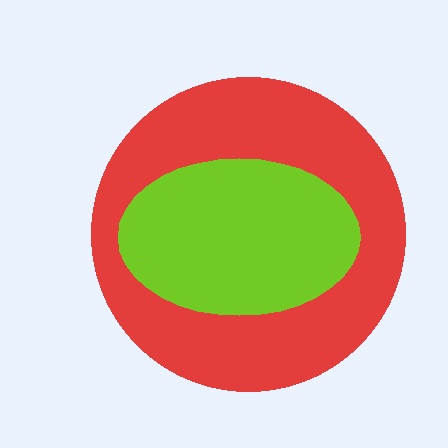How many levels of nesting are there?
2.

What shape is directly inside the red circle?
The lime ellipse.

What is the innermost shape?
The lime ellipse.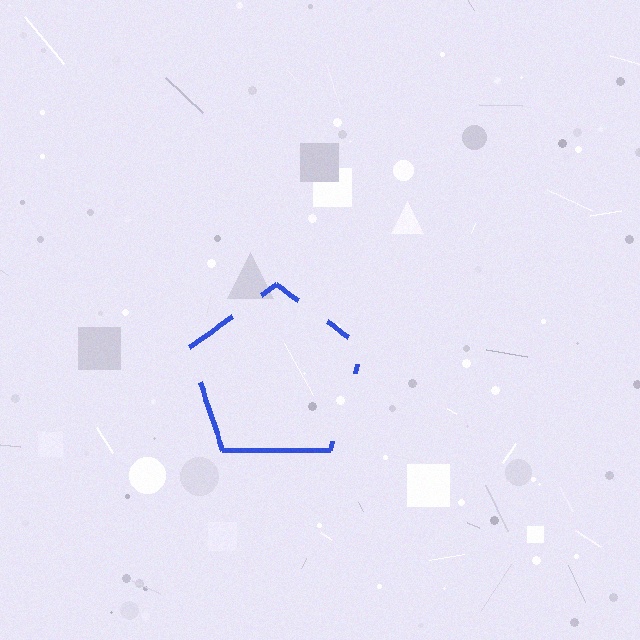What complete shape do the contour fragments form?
The contour fragments form a pentagon.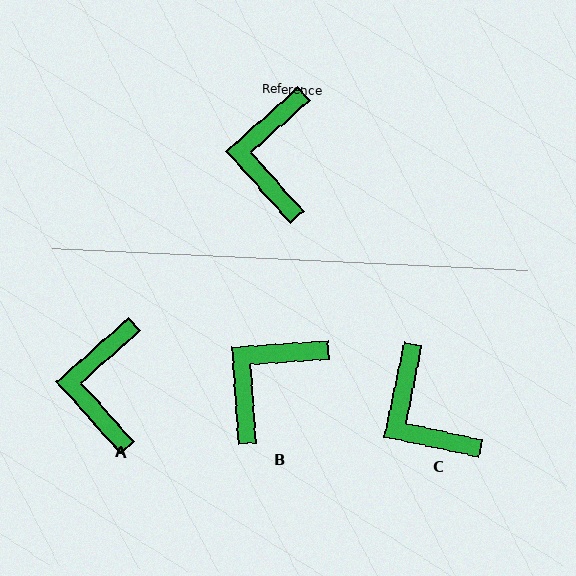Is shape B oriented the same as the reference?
No, it is off by about 38 degrees.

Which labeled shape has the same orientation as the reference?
A.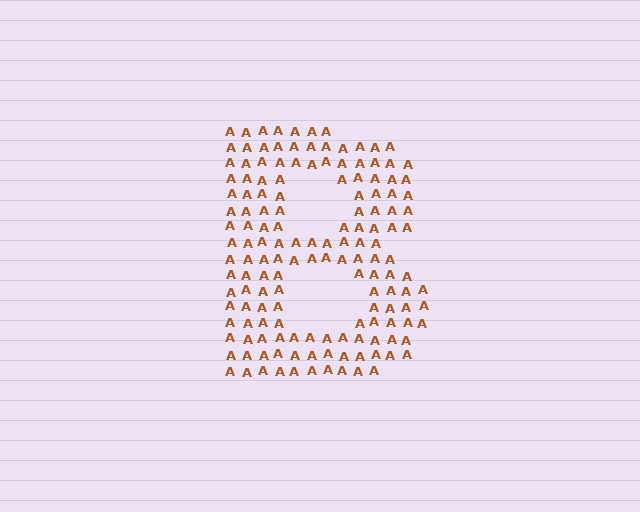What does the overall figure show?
The overall figure shows the letter B.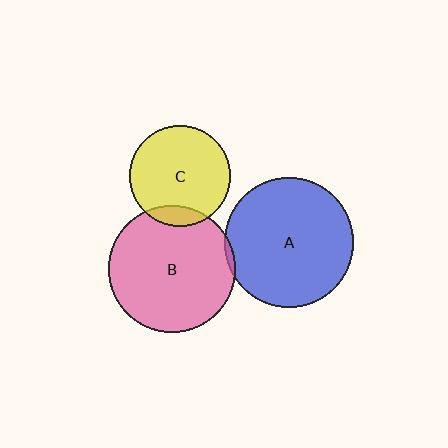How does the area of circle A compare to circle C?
Approximately 1.6 times.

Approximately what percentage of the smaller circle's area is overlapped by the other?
Approximately 10%.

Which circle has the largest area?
Circle A (blue).